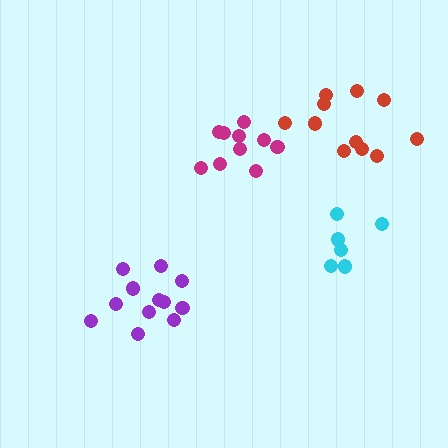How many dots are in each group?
Group 1: 12 dots, Group 2: 11 dots, Group 3: 10 dots, Group 4: 6 dots (39 total).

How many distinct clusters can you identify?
There are 4 distinct clusters.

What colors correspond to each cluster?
The clusters are colored: purple, red, magenta, cyan.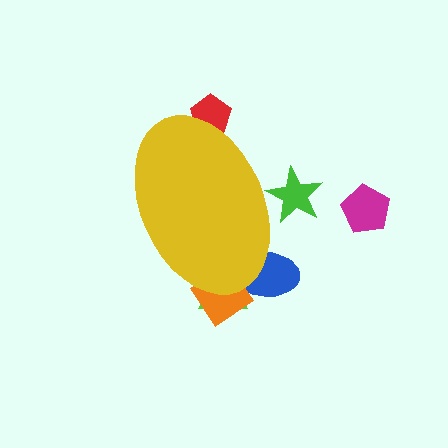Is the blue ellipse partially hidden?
Yes, the blue ellipse is partially hidden behind the yellow ellipse.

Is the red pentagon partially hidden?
Yes, the red pentagon is partially hidden behind the yellow ellipse.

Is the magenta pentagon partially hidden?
No, the magenta pentagon is fully visible.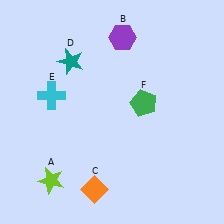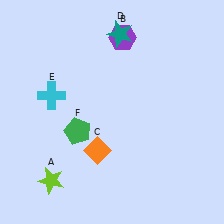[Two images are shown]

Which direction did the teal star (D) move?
The teal star (D) moved right.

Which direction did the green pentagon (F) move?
The green pentagon (F) moved left.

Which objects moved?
The objects that moved are: the orange diamond (C), the teal star (D), the green pentagon (F).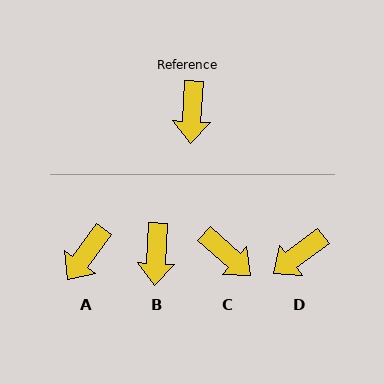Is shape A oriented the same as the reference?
No, it is off by about 33 degrees.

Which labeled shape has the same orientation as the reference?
B.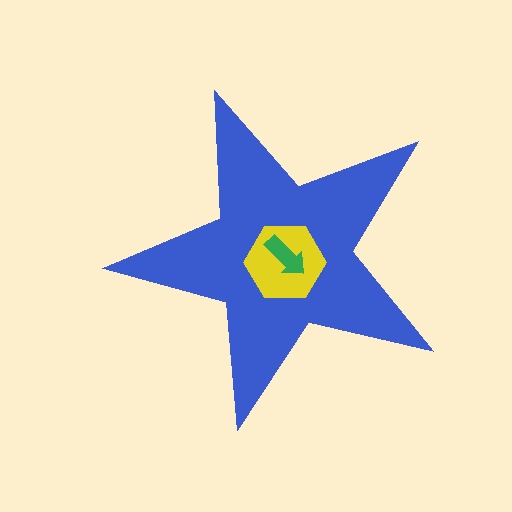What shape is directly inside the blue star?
The yellow hexagon.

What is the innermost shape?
The green arrow.